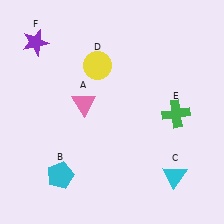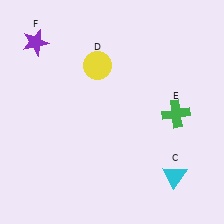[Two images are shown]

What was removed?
The cyan pentagon (B), the pink triangle (A) were removed in Image 2.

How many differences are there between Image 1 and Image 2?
There are 2 differences between the two images.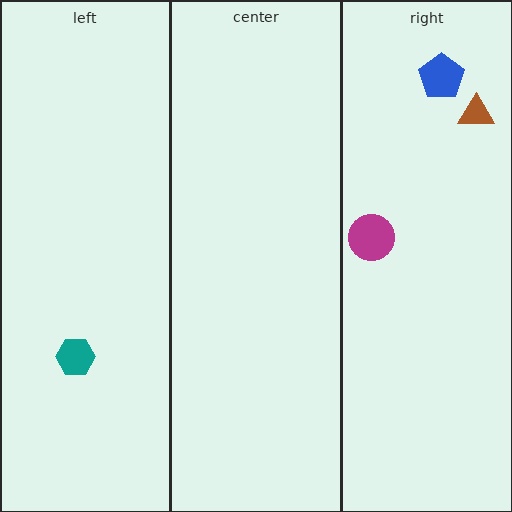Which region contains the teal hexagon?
The left region.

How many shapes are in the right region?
3.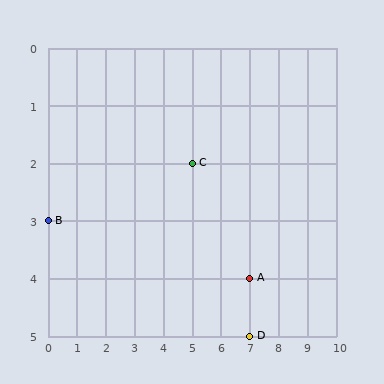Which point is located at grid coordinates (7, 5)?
Point D is at (7, 5).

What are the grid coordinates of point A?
Point A is at grid coordinates (7, 4).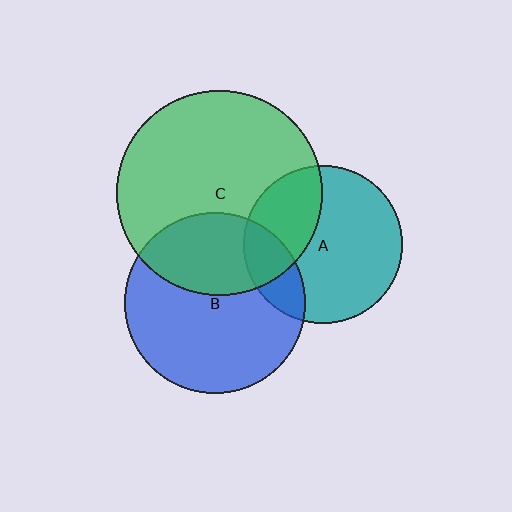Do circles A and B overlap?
Yes.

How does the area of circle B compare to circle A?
Approximately 1.3 times.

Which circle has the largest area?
Circle C (green).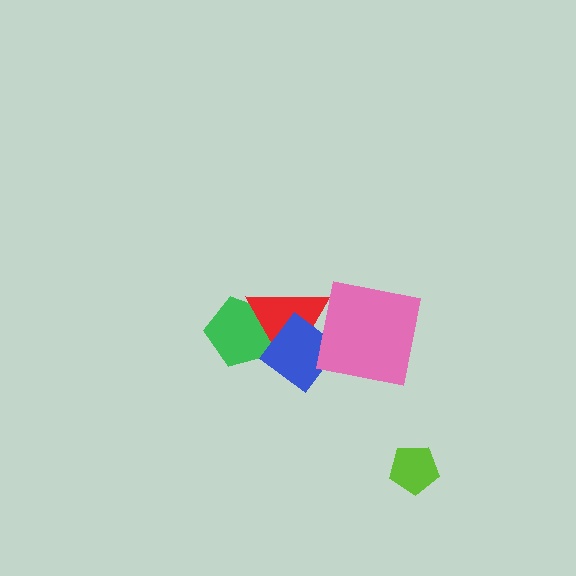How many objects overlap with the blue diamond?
3 objects overlap with the blue diamond.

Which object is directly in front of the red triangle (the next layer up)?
The blue diamond is directly in front of the red triangle.